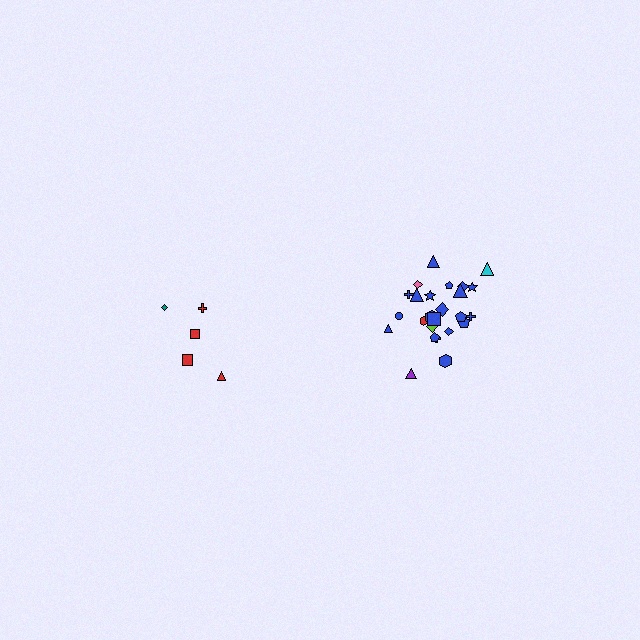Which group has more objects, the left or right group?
The right group.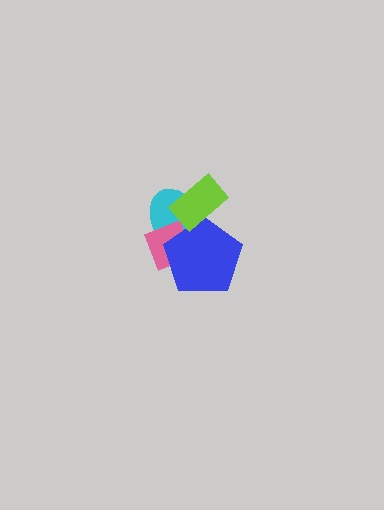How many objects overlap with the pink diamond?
2 objects overlap with the pink diamond.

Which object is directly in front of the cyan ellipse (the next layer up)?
The pink diamond is directly in front of the cyan ellipse.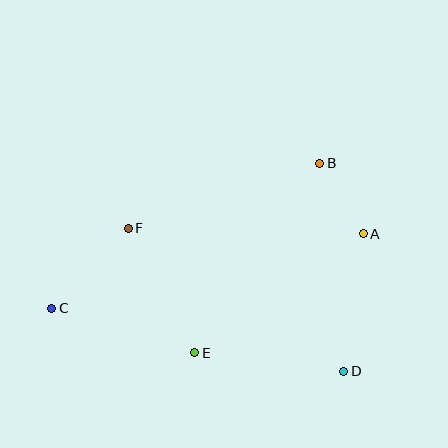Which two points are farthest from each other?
Points A and C are farthest from each other.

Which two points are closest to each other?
Points A and B are closest to each other.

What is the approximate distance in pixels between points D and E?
The distance between D and E is approximately 151 pixels.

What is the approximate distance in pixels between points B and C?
The distance between B and C is approximately 305 pixels.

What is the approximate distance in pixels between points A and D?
The distance between A and D is approximately 139 pixels.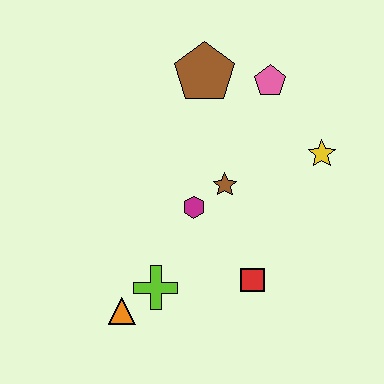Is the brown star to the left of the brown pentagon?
No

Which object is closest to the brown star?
The magenta hexagon is closest to the brown star.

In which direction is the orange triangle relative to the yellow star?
The orange triangle is to the left of the yellow star.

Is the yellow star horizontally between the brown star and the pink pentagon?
No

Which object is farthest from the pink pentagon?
The orange triangle is farthest from the pink pentagon.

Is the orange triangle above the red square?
No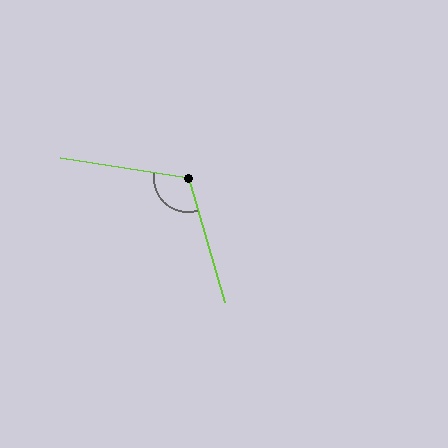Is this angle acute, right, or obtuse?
It is obtuse.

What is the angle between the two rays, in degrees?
Approximately 115 degrees.